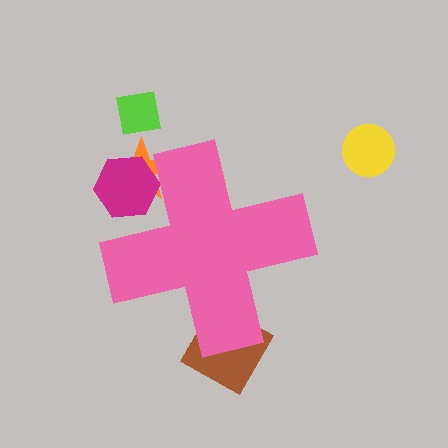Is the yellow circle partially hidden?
No, the yellow circle is fully visible.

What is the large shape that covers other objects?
A pink cross.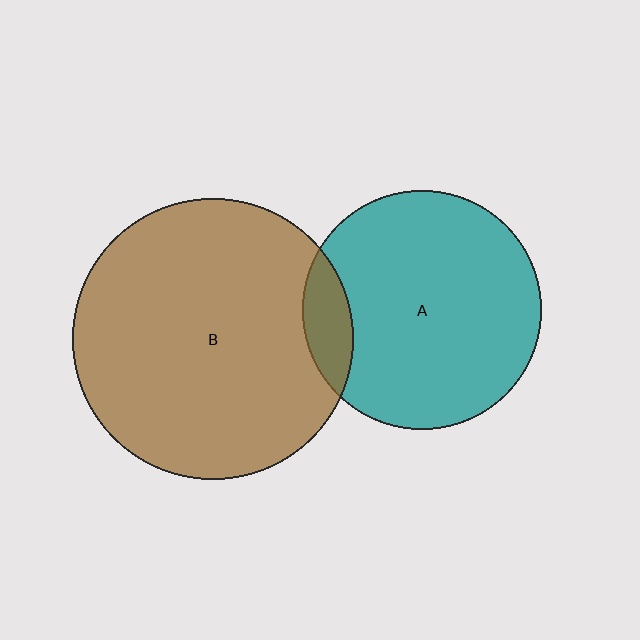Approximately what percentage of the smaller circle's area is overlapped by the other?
Approximately 10%.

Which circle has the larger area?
Circle B (brown).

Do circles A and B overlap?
Yes.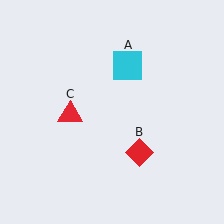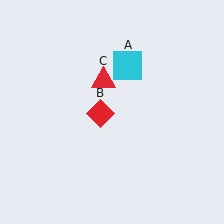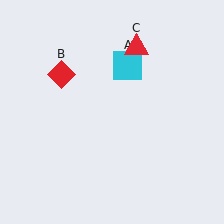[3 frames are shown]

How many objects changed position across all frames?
2 objects changed position: red diamond (object B), red triangle (object C).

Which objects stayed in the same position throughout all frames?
Cyan square (object A) remained stationary.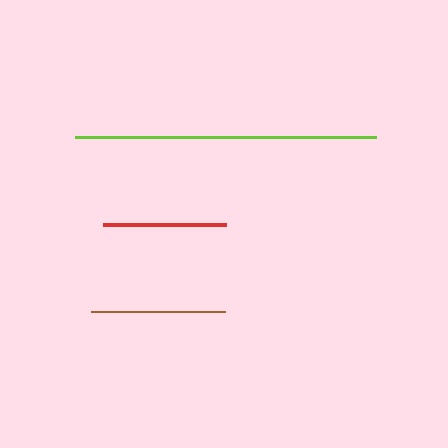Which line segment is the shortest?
The red line is the shortest at approximately 123 pixels.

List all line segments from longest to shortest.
From longest to shortest: lime, brown, red.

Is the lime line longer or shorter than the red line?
The lime line is longer than the red line.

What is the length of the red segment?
The red segment is approximately 123 pixels long.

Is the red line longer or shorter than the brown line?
The brown line is longer than the red line.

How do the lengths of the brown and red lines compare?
The brown and red lines are approximately the same length.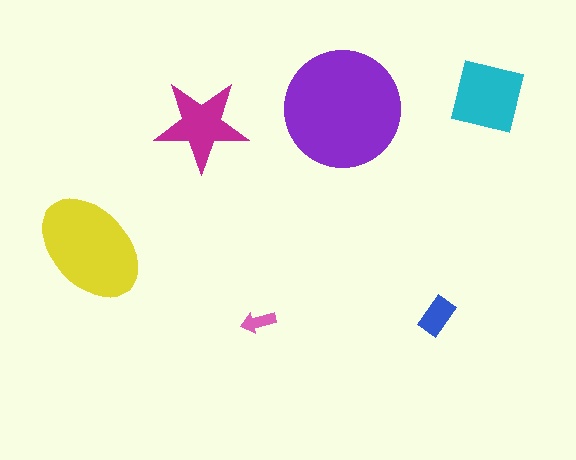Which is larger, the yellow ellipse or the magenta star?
The yellow ellipse.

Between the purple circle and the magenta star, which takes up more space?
The purple circle.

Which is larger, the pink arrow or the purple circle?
The purple circle.